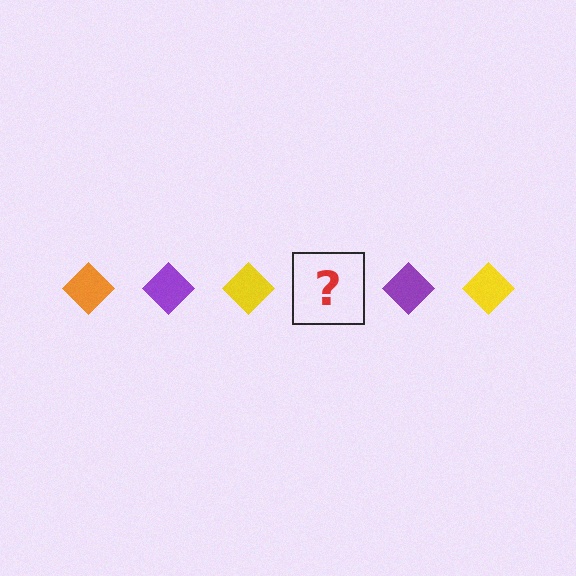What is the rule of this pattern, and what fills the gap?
The rule is that the pattern cycles through orange, purple, yellow diamonds. The gap should be filled with an orange diamond.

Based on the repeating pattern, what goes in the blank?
The blank should be an orange diamond.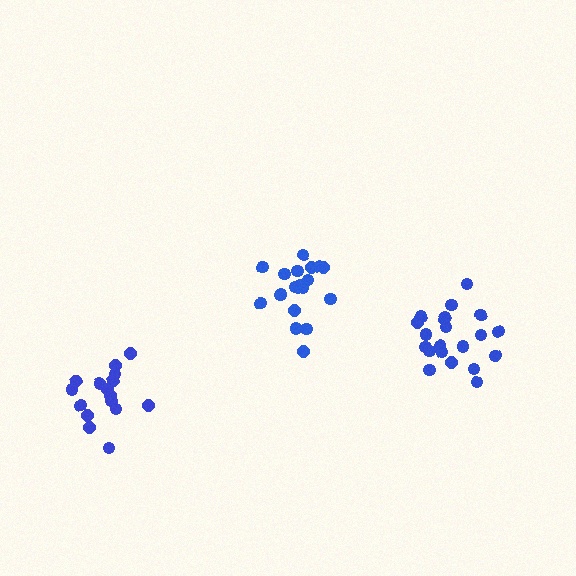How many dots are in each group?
Group 1: 20 dots, Group 2: 16 dots, Group 3: 21 dots (57 total).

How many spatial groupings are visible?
There are 3 spatial groupings.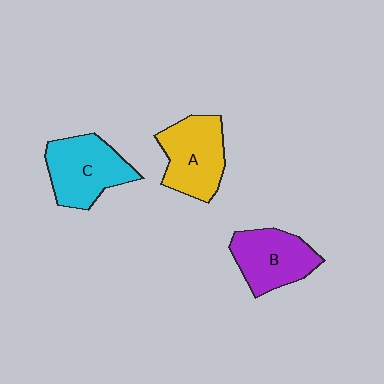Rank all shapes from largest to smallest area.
From largest to smallest: C (cyan), A (yellow), B (purple).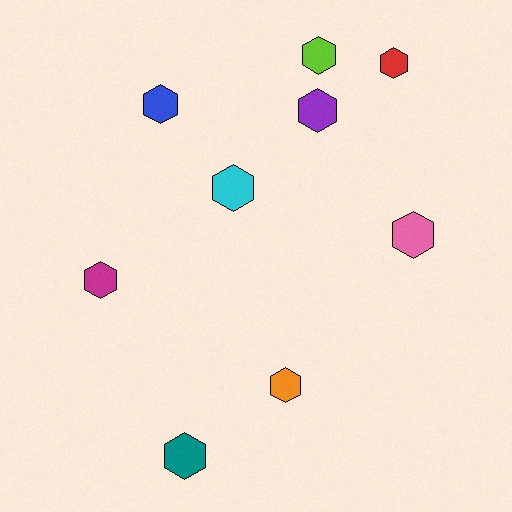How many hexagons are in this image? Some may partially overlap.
There are 9 hexagons.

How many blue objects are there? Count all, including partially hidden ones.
There is 1 blue object.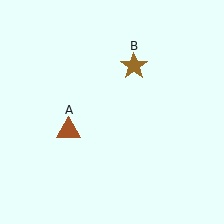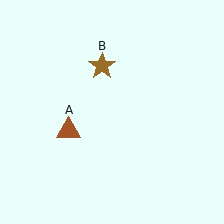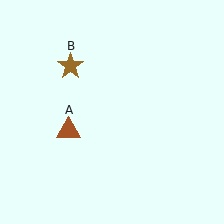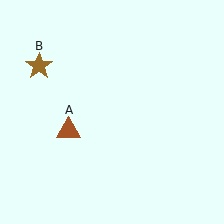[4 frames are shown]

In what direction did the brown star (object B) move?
The brown star (object B) moved left.